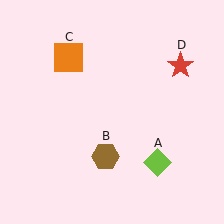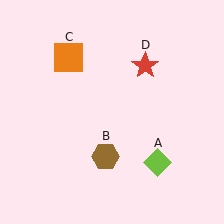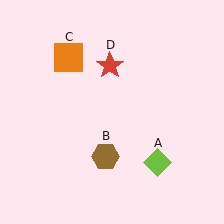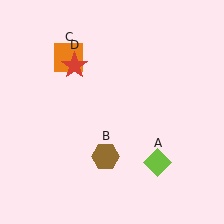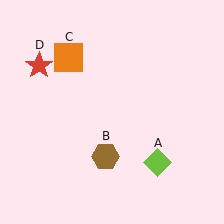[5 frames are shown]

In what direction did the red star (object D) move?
The red star (object D) moved left.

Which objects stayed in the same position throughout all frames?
Lime diamond (object A) and brown hexagon (object B) and orange square (object C) remained stationary.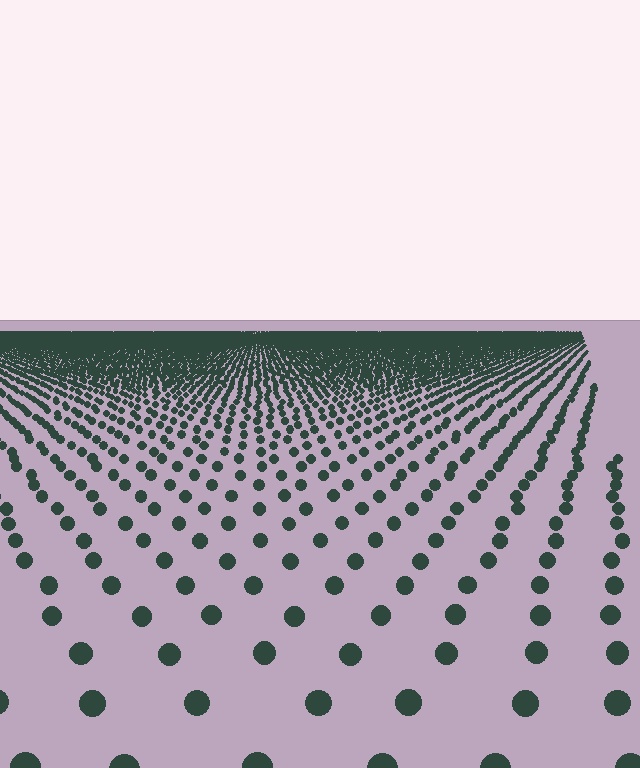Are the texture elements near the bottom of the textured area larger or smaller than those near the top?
Larger. Near the bottom, elements are closer to the viewer and appear at a bigger on-screen size.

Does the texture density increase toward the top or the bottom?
Density increases toward the top.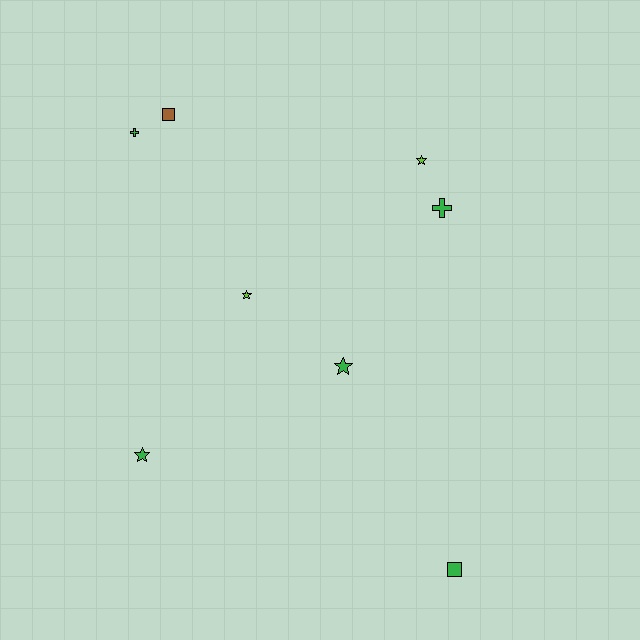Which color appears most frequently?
Green, with 5 objects.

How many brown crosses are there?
There are no brown crosses.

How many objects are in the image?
There are 8 objects.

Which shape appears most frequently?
Star, with 4 objects.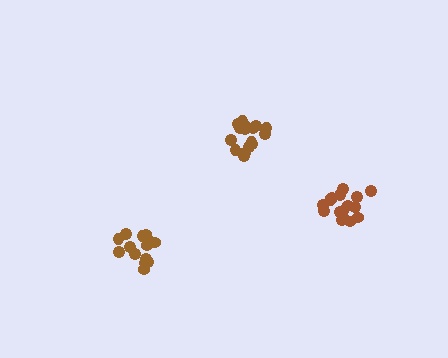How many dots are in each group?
Group 1: 17 dots, Group 2: 15 dots, Group 3: 17 dots (49 total).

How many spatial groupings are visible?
There are 3 spatial groupings.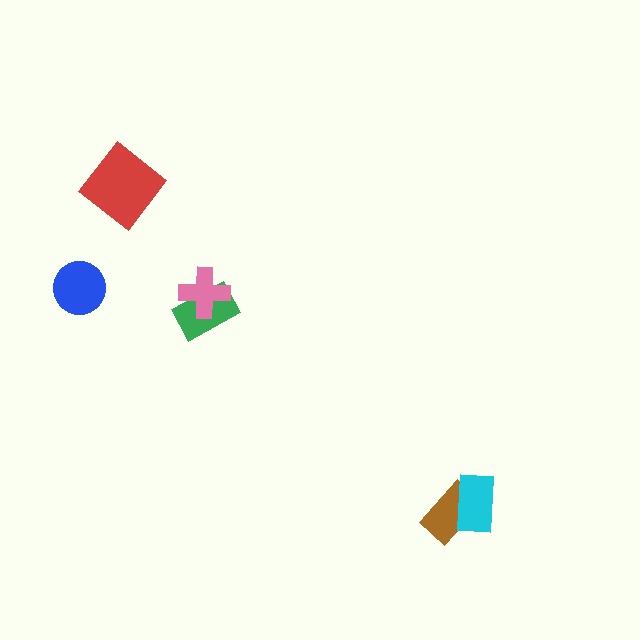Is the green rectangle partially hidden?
Yes, it is partially covered by another shape.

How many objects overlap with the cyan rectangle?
1 object overlaps with the cyan rectangle.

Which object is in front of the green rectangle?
The pink cross is in front of the green rectangle.